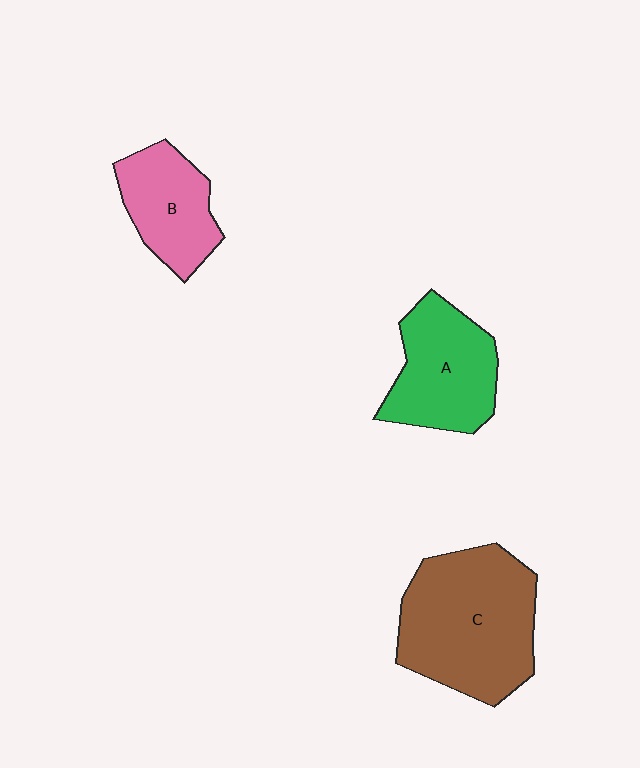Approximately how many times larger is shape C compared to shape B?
Approximately 1.9 times.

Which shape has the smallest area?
Shape B (pink).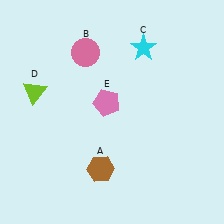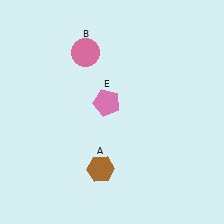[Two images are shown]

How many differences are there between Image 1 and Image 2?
There are 2 differences between the two images.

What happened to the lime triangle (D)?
The lime triangle (D) was removed in Image 2. It was in the top-left area of Image 1.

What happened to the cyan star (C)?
The cyan star (C) was removed in Image 2. It was in the top-right area of Image 1.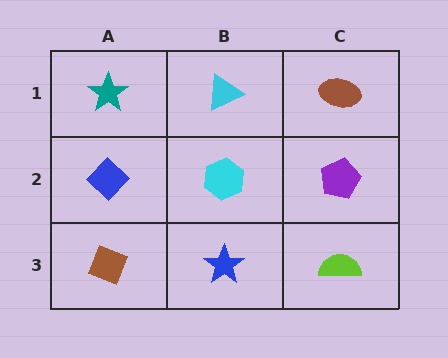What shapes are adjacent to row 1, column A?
A blue diamond (row 2, column A), a cyan triangle (row 1, column B).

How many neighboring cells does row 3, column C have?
2.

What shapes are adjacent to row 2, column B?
A cyan triangle (row 1, column B), a blue star (row 3, column B), a blue diamond (row 2, column A), a purple pentagon (row 2, column C).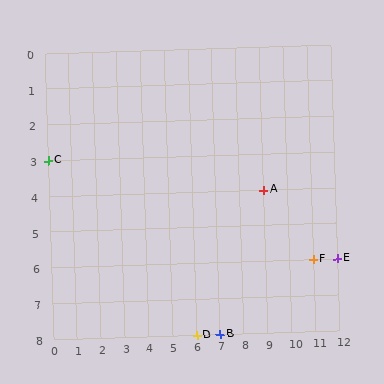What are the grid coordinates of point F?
Point F is at grid coordinates (11, 6).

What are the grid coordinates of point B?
Point B is at grid coordinates (7, 8).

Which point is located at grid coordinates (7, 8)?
Point B is at (7, 8).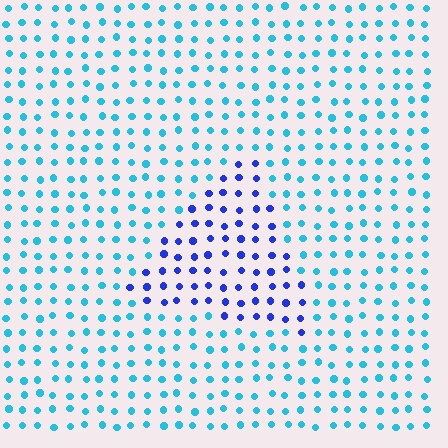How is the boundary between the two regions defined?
The boundary is defined purely by a slight shift in hue (about 45 degrees). Spacing, size, and orientation are identical on both sides.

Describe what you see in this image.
The image is filled with small cyan elements in a uniform arrangement. A triangle-shaped region is visible where the elements are tinted to a slightly different hue, forming a subtle color boundary.